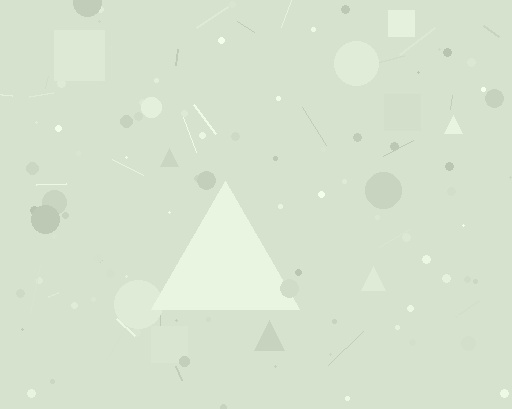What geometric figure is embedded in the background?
A triangle is embedded in the background.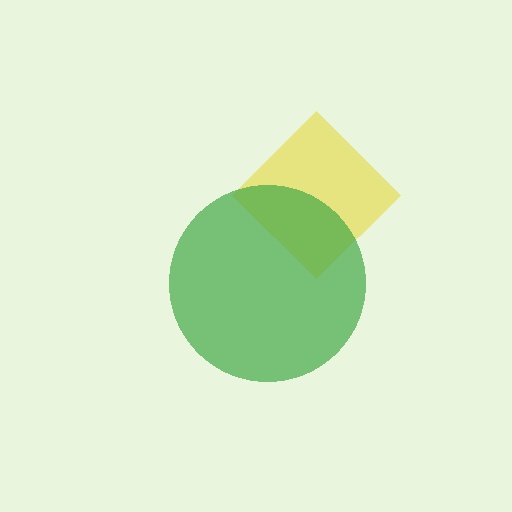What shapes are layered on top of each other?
The layered shapes are: a yellow diamond, a green circle.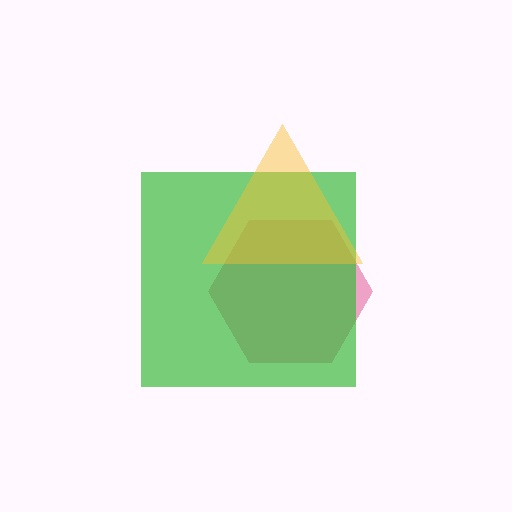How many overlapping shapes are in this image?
There are 3 overlapping shapes in the image.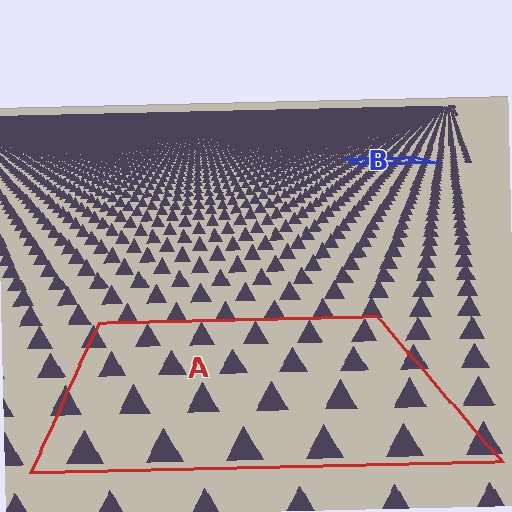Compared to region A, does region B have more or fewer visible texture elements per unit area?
Region B has more texture elements per unit area — they are packed more densely because it is farther away.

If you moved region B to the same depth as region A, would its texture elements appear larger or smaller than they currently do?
They would appear larger. At a closer depth, the same texture elements are projected at a bigger on-screen size.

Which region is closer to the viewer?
Region A is closer. The texture elements there are larger and more spread out.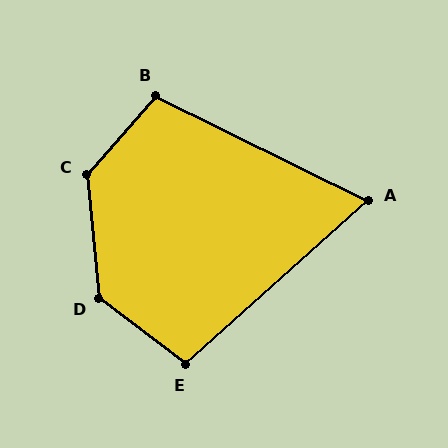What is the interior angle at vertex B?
Approximately 105 degrees (obtuse).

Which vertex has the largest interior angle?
C, at approximately 134 degrees.